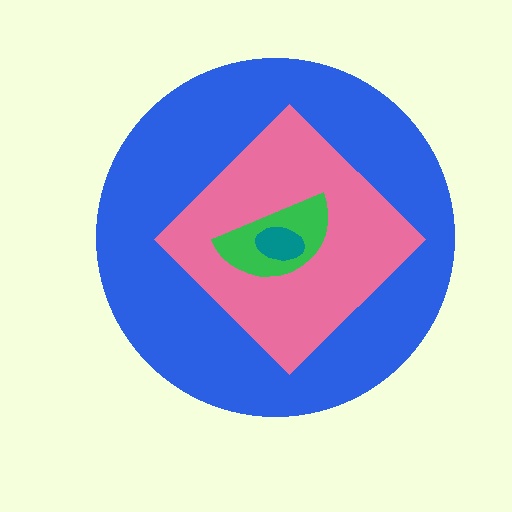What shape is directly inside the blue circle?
The pink diamond.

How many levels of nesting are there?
4.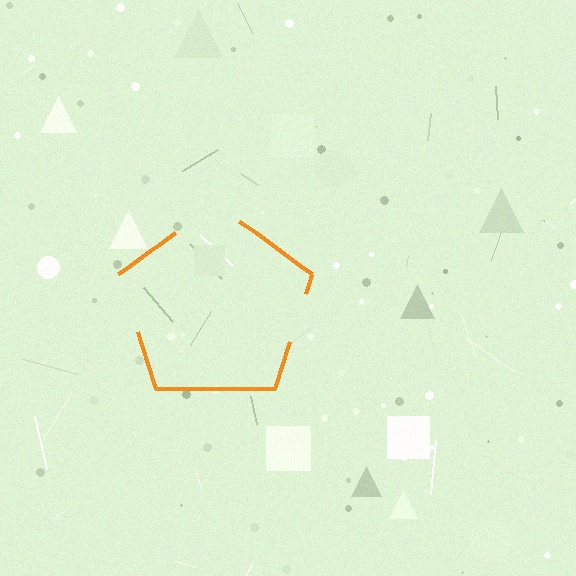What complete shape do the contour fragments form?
The contour fragments form a pentagon.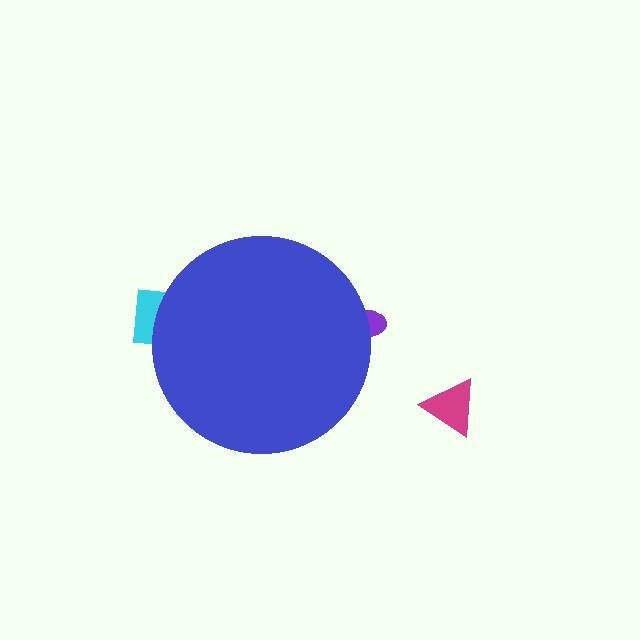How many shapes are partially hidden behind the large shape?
2 shapes are partially hidden.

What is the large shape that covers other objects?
A blue circle.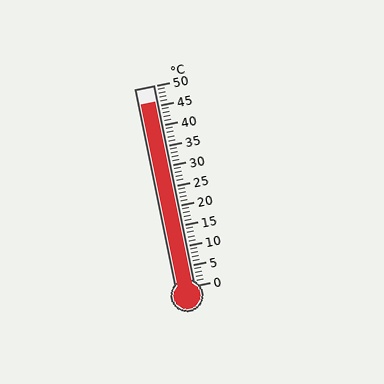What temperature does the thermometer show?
The thermometer shows approximately 46°C.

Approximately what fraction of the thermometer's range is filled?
The thermometer is filled to approximately 90% of its range.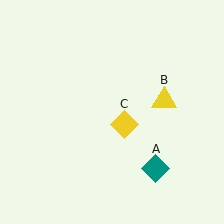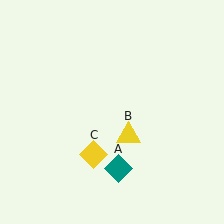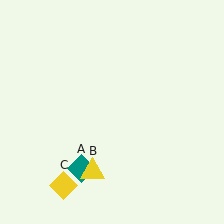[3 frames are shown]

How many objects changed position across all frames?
3 objects changed position: teal diamond (object A), yellow triangle (object B), yellow diamond (object C).